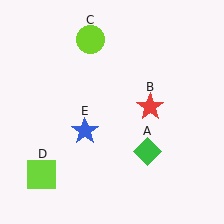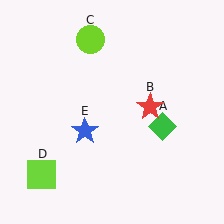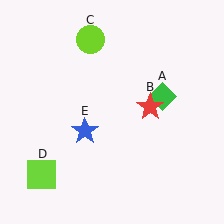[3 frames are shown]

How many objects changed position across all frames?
1 object changed position: green diamond (object A).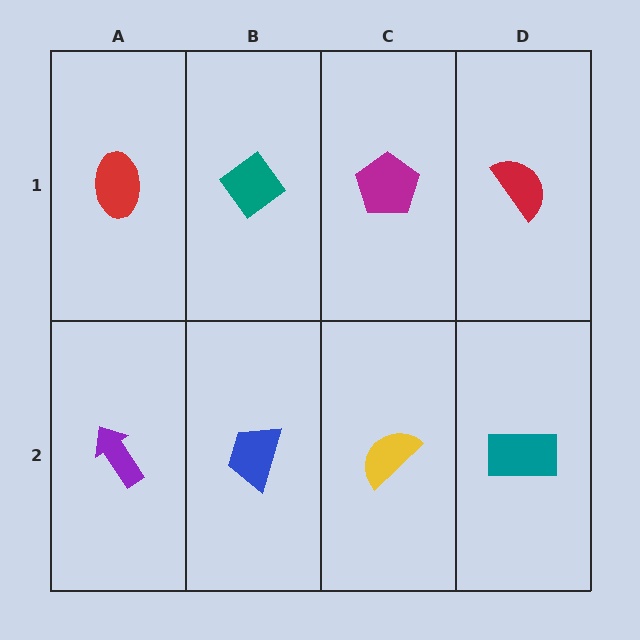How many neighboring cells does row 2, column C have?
3.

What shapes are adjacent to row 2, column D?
A red semicircle (row 1, column D), a yellow semicircle (row 2, column C).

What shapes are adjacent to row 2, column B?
A teal diamond (row 1, column B), a purple arrow (row 2, column A), a yellow semicircle (row 2, column C).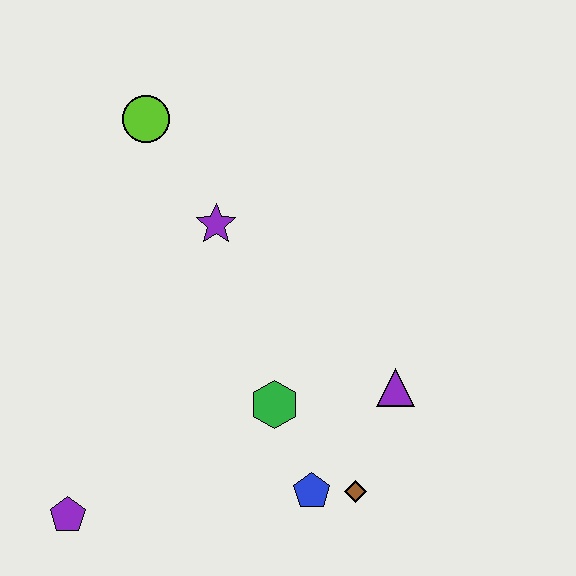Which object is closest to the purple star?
The lime circle is closest to the purple star.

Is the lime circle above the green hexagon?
Yes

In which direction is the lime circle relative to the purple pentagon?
The lime circle is above the purple pentagon.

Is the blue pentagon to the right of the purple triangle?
No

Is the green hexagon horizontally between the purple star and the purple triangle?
Yes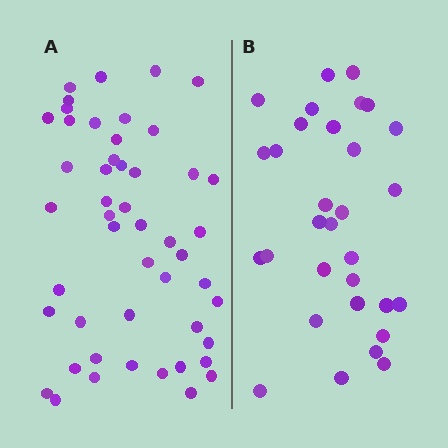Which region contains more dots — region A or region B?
Region A (the left region) has more dots.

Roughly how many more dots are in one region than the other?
Region A has approximately 20 more dots than region B.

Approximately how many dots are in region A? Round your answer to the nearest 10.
About 50 dots. (The exact count is 49, which rounds to 50.)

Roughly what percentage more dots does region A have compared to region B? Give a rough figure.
About 60% more.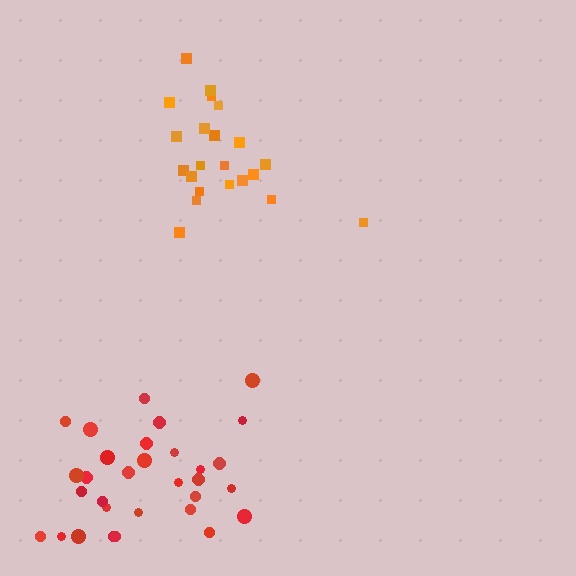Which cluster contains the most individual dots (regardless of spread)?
Red (31).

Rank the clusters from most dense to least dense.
orange, red.